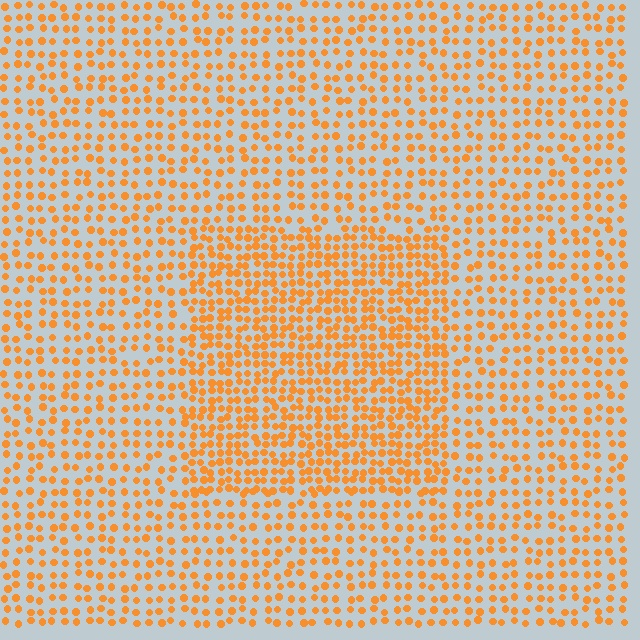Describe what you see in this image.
The image contains small orange elements arranged at two different densities. A rectangle-shaped region is visible where the elements are more densely packed than the surrounding area.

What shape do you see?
I see a rectangle.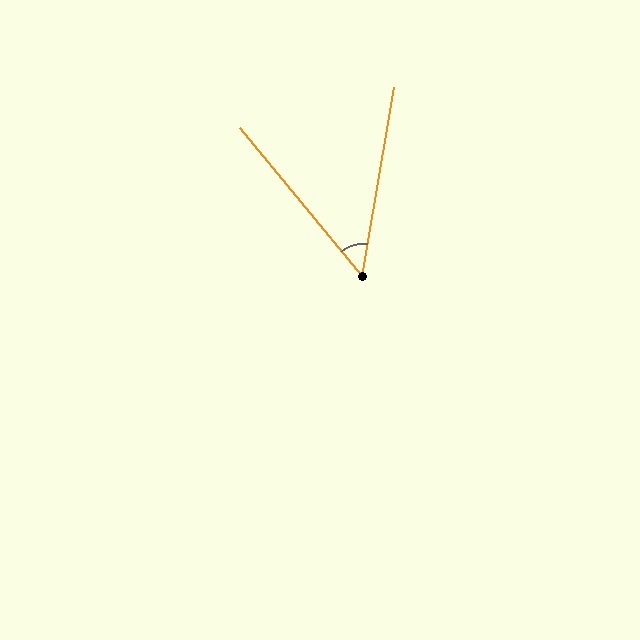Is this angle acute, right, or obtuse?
It is acute.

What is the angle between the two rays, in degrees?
Approximately 49 degrees.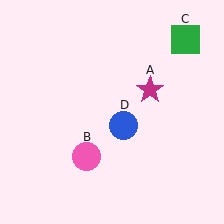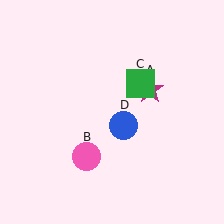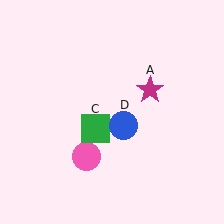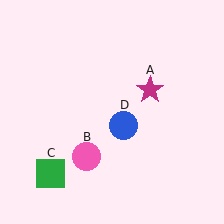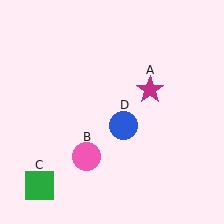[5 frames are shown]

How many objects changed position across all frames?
1 object changed position: green square (object C).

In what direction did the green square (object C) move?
The green square (object C) moved down and to the left.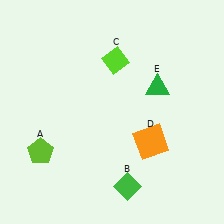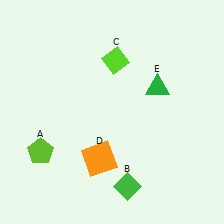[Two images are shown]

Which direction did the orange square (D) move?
The orange square (D) moved left.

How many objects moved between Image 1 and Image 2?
1 object moved between the two images.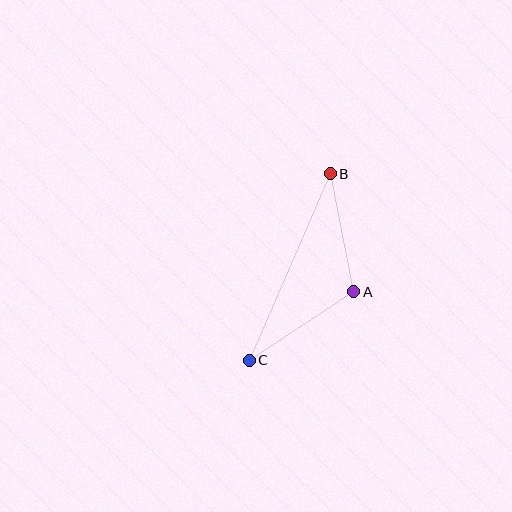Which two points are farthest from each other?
Points B and C are farthest from each other.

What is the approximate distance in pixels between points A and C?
The distance between A and C is approximately 125 pixels.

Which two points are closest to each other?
Points A and B are closest to each other.